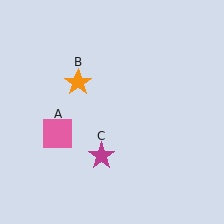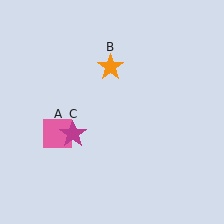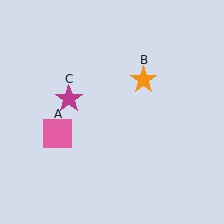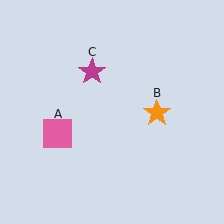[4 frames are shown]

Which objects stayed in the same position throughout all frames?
Pink square (object A) remained stationary.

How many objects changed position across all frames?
2 objects changed position: orange star (object B), magenta star (object C).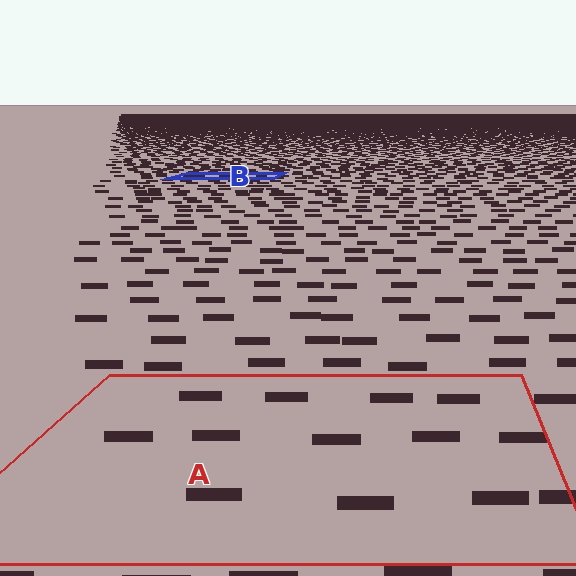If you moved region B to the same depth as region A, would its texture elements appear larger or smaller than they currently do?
They would appear larger. At a closer depth, the same texture elements are projected at a bigger on-screen size.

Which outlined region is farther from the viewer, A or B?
Region B is farther from the viewer — the texture elements inside it appear smaller and more densely packed.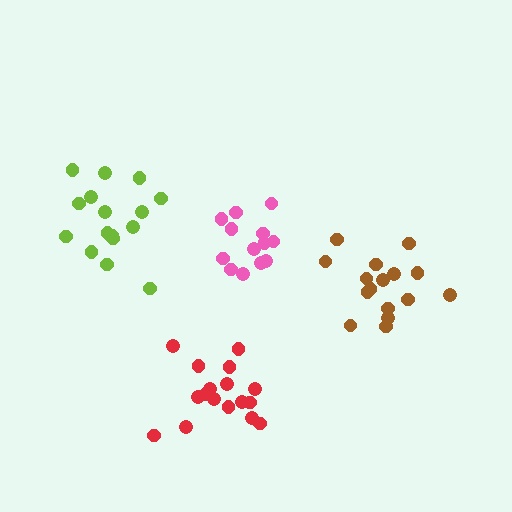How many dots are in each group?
Group 1: 13 dots, Group 2: 17 dots, Group 3: 16 dots, Group 4: 16 dots (62 total).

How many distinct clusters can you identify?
There are 4 distinct clusters.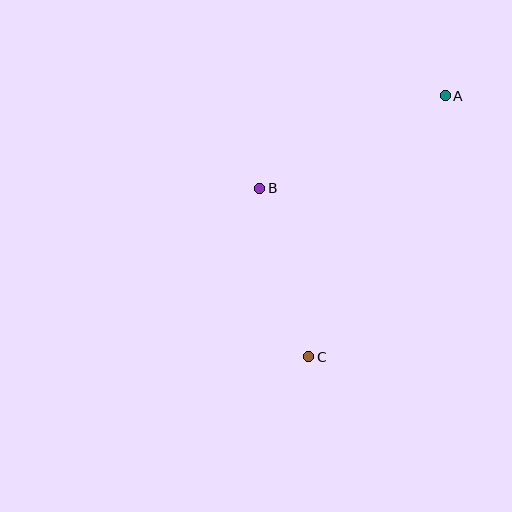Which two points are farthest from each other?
Points A and C are farthest from each other.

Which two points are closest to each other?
Points B and C are closest to each other.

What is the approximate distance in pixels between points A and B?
The distance between A and B is approximately 207 pixels.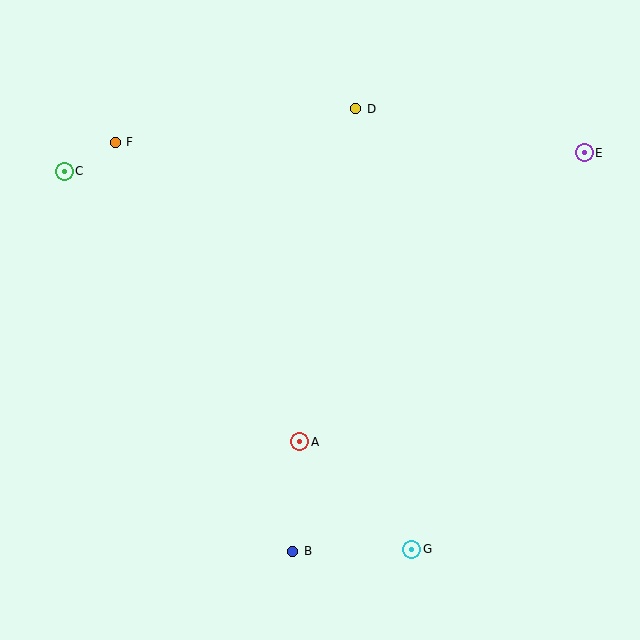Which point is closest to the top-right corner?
Point E is closest to the top-right corner.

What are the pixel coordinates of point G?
Point G is at (412, 549).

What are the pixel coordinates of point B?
Point B is at (293, 551).